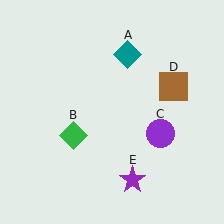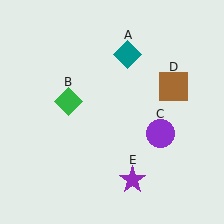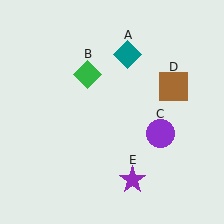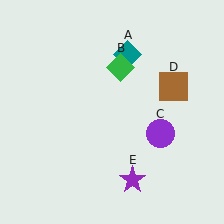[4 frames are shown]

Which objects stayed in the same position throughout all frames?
Teal diamond (object A) and purple circle (object C) and brown square (object D) and purple star (object E) remained stationary.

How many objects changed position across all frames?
1 object changed position: green diamond (object B).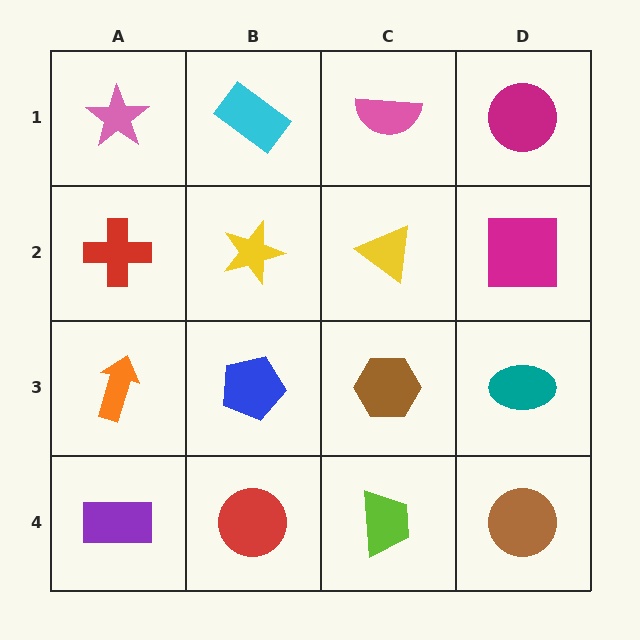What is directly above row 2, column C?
A pink semicircle.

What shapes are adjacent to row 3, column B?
A yellow star (row 2, column B), a red circle (row 4, column B), an orange arrow (row 3, column A), a brown hexagon (row 3, column C).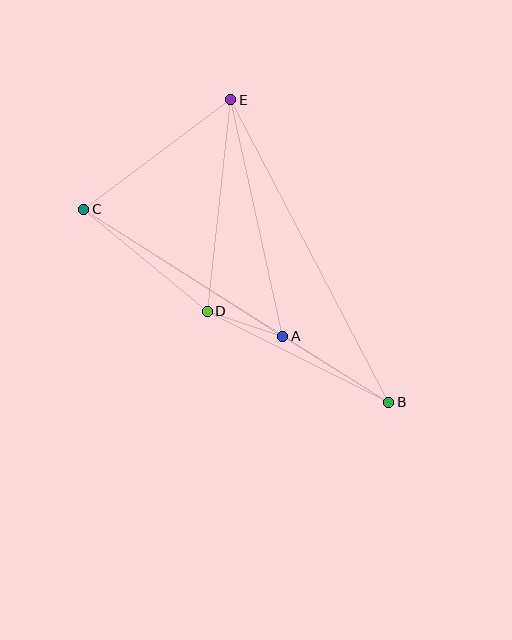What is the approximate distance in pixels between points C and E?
The distance between C and E is approximately 183 pixels.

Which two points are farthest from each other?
Points B and C are farthest from each other.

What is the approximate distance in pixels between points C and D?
The distance between C and D is approximately 160 pixels.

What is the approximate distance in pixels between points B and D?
The distance between B and D is approximately 203 pixels.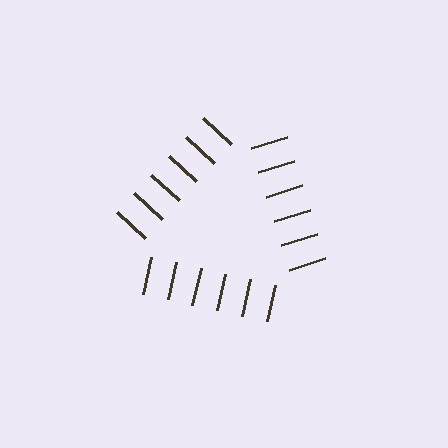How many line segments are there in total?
18 — 6 along each of the 3 edges.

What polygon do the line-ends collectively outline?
An illusory triangle — the line segments terminate on its edges but no continuous stroke is drawn.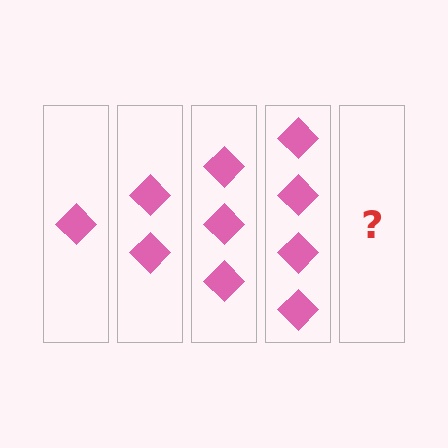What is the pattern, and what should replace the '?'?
The pattern is that each step adds one more diamond. The '?' should be 5 diamonds.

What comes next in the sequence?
The next element should be 5 diamonds.